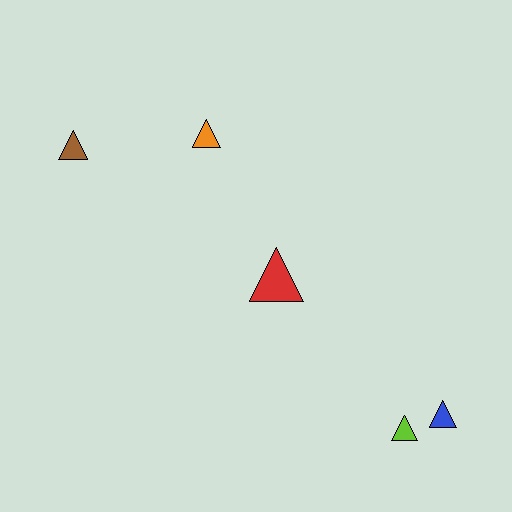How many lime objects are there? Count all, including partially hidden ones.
There is 1 lime object.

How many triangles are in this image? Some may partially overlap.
There are 5 triangles.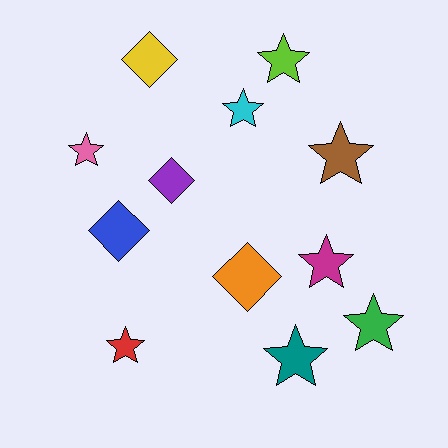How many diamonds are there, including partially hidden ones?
There are 4 diamonds.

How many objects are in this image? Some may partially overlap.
There are 12 objects.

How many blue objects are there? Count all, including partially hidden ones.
There is 1 blue object.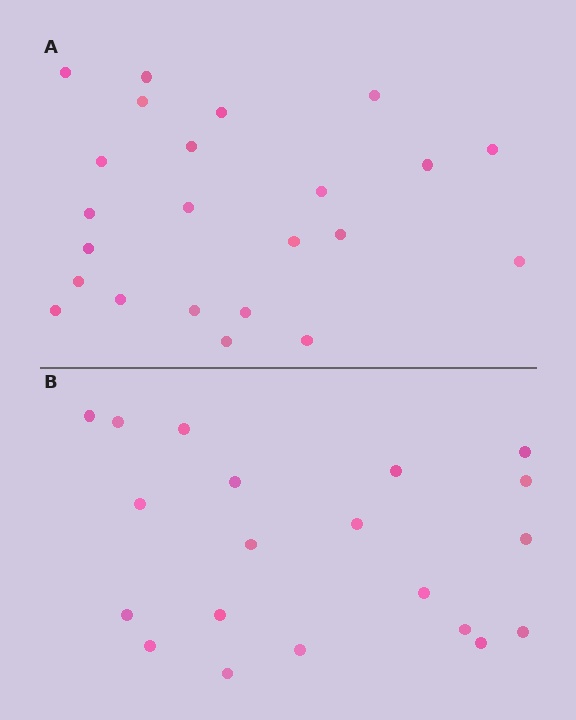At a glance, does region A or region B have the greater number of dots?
Region A (the top region) has more dots.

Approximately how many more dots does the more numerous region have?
Region A has just a few more — roughly 2 or 3 more dots than region B.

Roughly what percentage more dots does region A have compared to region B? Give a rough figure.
About 15% more.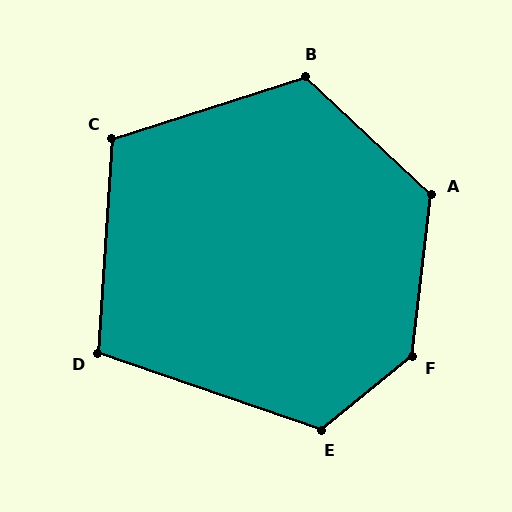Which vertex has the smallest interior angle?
D, at approximately 105 degrees.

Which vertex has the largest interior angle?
F, at approximately 136 degrees.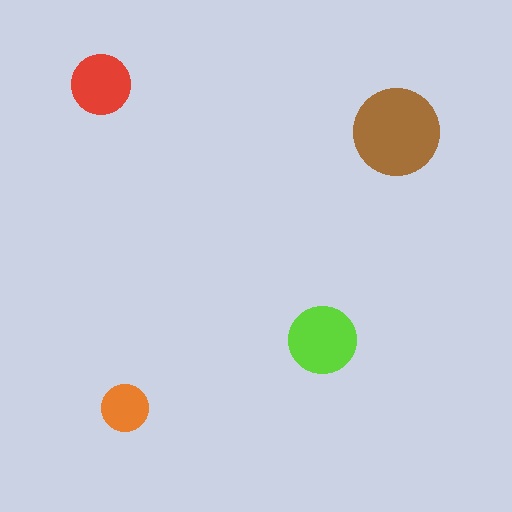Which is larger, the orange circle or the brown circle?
The brown one.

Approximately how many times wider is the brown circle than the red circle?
About 1.5 times wider.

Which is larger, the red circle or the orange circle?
The red one.